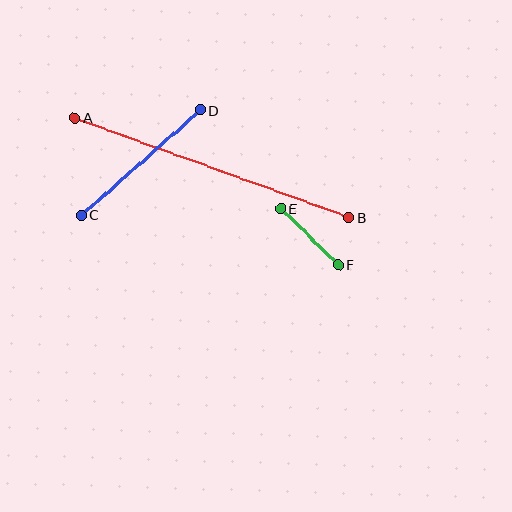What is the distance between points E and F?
The distance is approximately 81 pixels.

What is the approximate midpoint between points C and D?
The midpoint is at approximately (141, 163) pixels.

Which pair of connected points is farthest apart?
Points A and B are farthest apart.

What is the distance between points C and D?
The distance is approximately 159 pixels.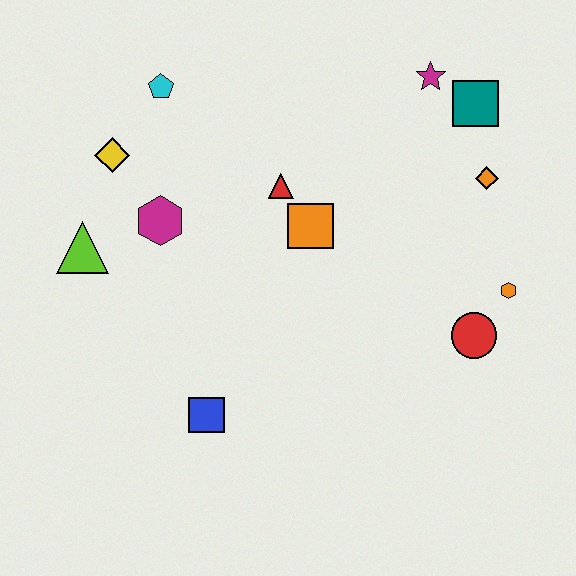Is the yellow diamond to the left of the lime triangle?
No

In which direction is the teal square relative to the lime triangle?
The teal square is to the right of the lime triangle.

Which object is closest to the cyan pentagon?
The yellow diamond is closest to the cyan pentagon.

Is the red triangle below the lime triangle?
No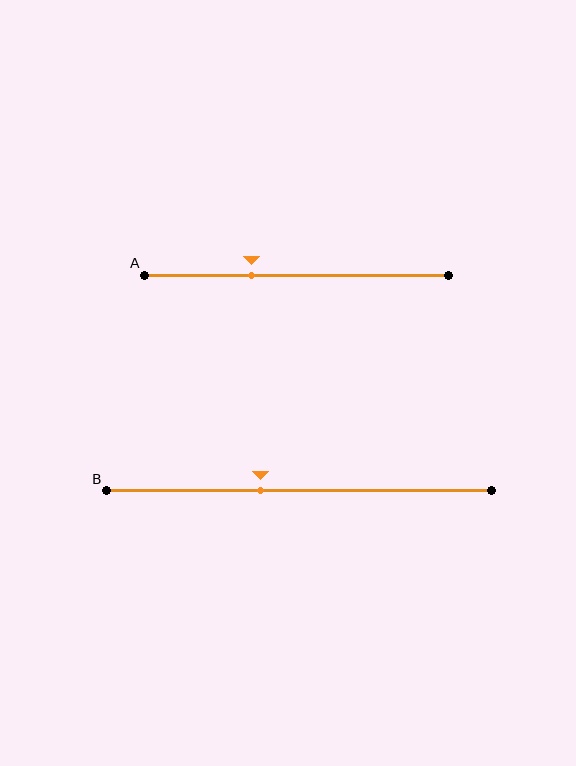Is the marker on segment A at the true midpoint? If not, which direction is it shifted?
No, the marker on segment A is shifted to the left by about 15% of the segment length.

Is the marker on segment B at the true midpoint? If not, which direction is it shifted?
No, the marker on segment B is shifted to the left by about 10% of the segment length.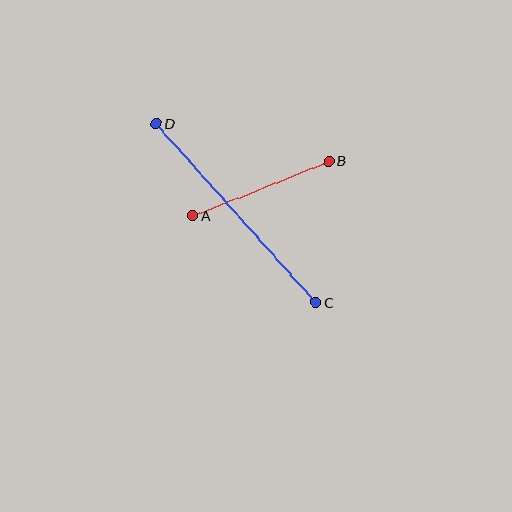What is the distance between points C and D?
The distance is approximately 240 pixels.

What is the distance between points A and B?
The distance is approximately 146 pixels.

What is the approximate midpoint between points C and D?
The midpoint is at approximately (236, 213) pixels.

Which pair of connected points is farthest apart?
Points C and D are farthest apart.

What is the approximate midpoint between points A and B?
The midpoint is at approximately (261, 189) pixels.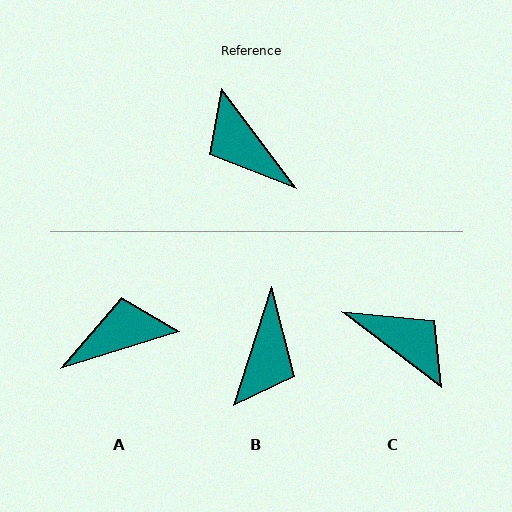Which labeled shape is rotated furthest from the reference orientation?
C, about 164 degrees away.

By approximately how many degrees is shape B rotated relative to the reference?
Approximately 125 degrees counter-clockwise.